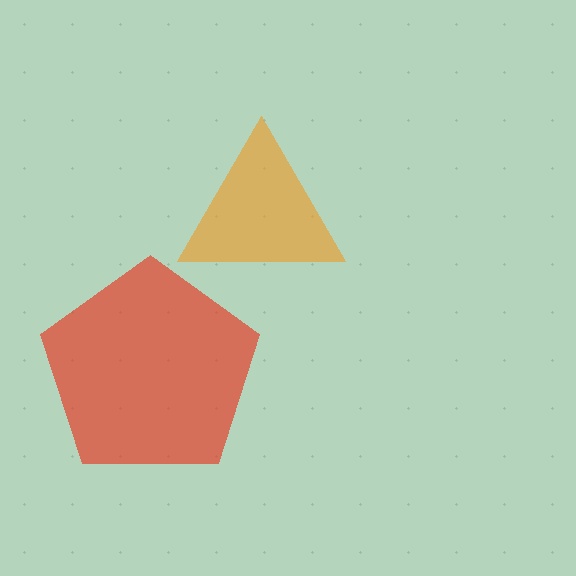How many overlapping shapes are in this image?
There are 2 overlapping shapes in the image.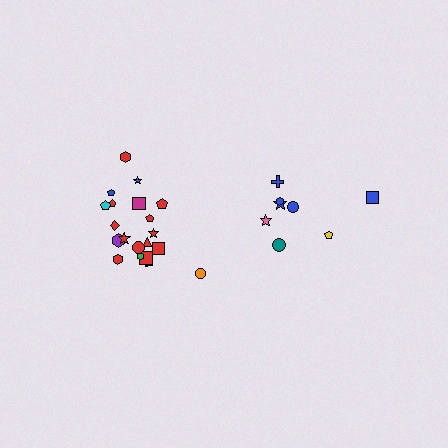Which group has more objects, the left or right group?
The left group.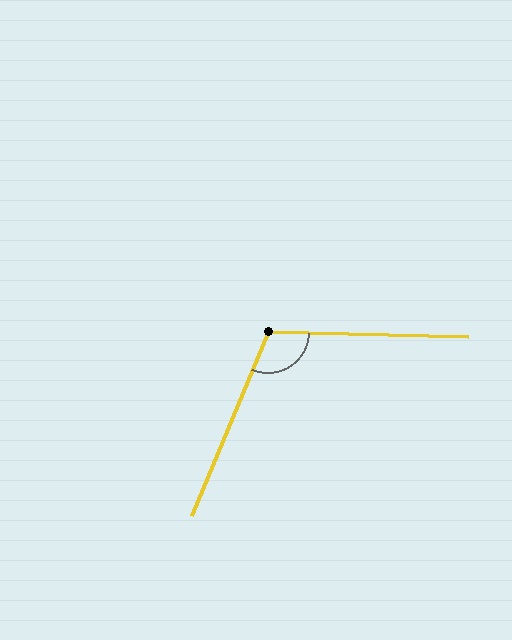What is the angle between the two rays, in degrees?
Approximately 111 degrees.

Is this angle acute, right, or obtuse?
It is obtuse.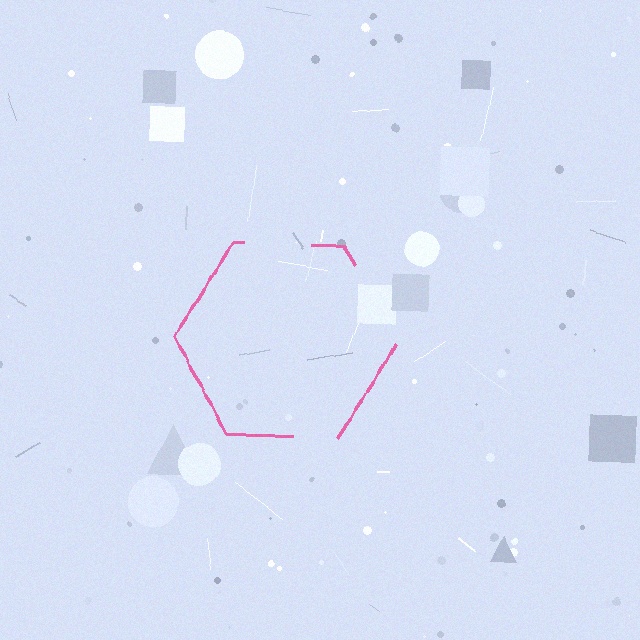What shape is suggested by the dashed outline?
The dashed outline suggests a hexagon.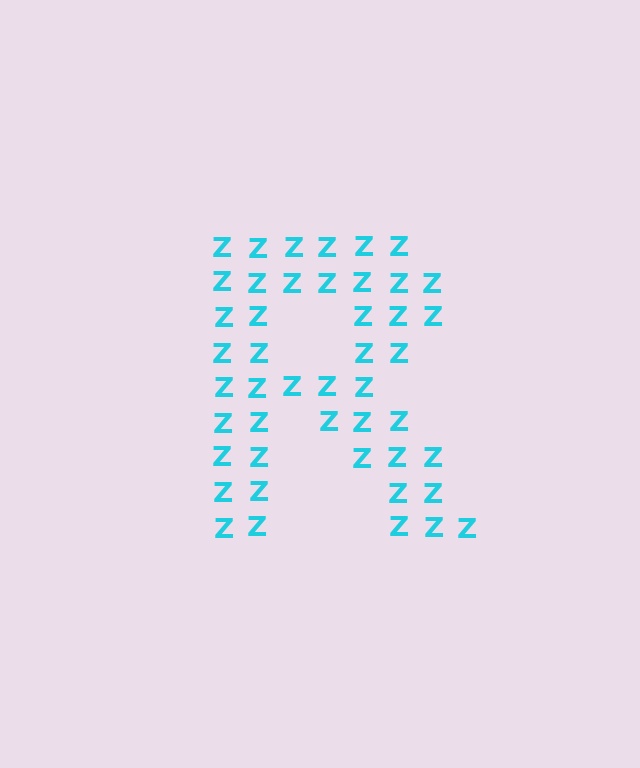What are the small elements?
The small elements are letter Z's.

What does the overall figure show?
The overall figure shows the letter R.